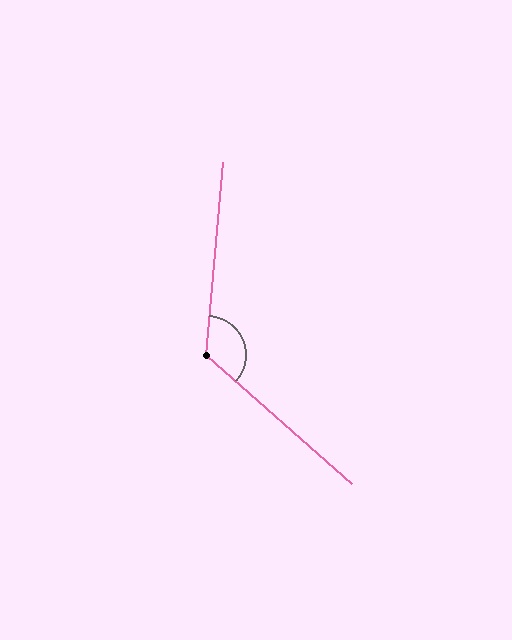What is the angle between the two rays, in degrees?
Approximately 126 degrees.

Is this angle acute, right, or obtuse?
It is obtuse.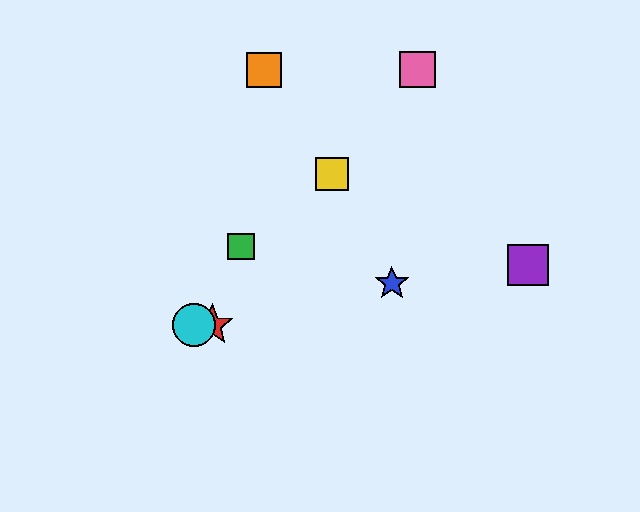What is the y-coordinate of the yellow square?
The yellow square is at y≈174.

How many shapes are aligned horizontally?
2 shapes (the red star, the cyan circle) are aligned horizontally.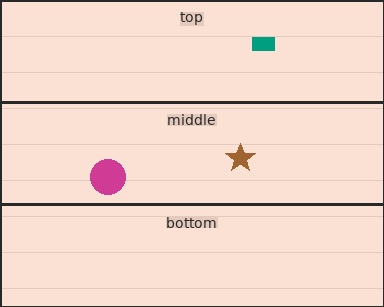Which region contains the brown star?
The middle region.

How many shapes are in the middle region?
2.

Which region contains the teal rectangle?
The top region.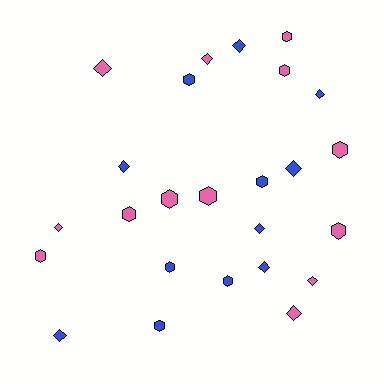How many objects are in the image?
There are 25 objects.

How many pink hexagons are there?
There are 8 pink hexagons.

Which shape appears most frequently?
Hexagon, with 13 objects.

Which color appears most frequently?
Pink, with 13 objects.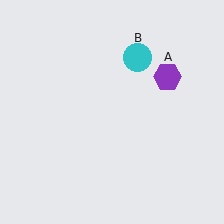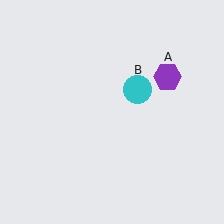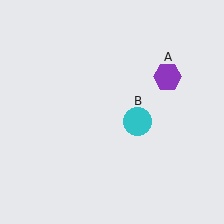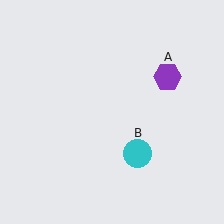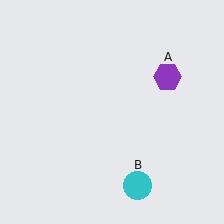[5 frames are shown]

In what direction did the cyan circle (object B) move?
The cyan circle (object B) moved down.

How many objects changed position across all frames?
1 object changed position: cyan circle (object B).